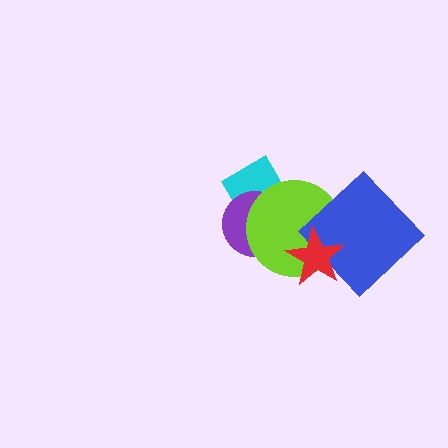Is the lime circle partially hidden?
Yes, it is partially covered by another shape.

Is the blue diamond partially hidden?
Yes, it is partially covered by another shape.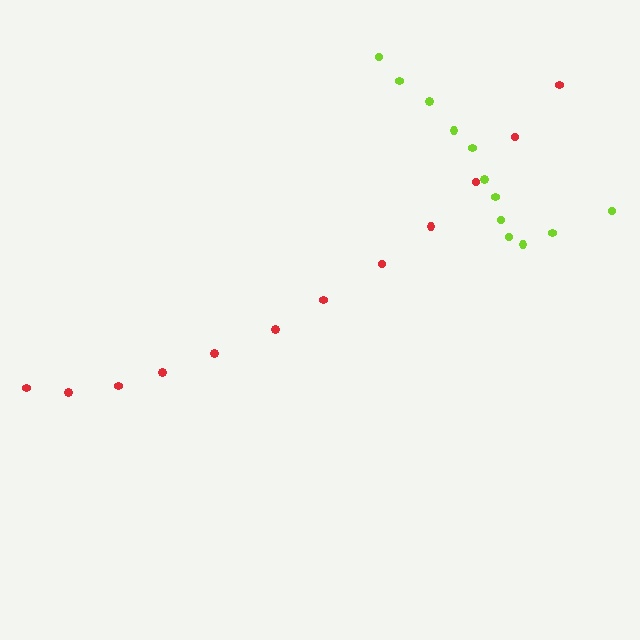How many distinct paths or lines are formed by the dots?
There are 2 distinct paths.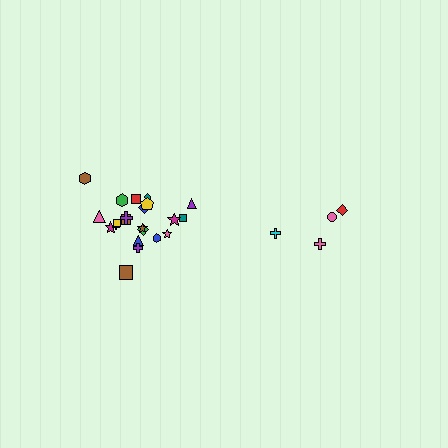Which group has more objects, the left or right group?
The left group.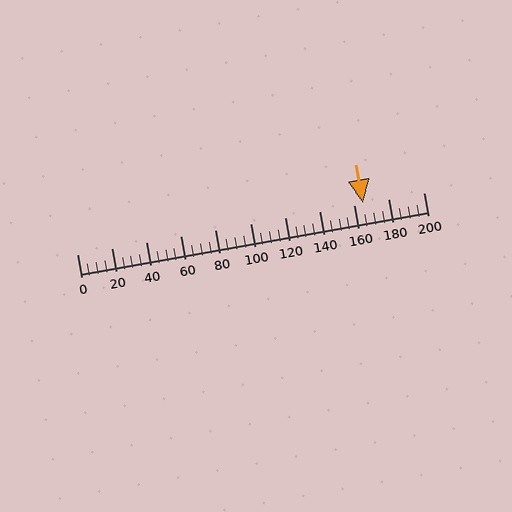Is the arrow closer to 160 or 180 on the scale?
The arrow is closer to 160.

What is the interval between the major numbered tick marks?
The major tick marks are spaced 20 units apart.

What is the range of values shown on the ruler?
The ruler shows values from 0 to 200.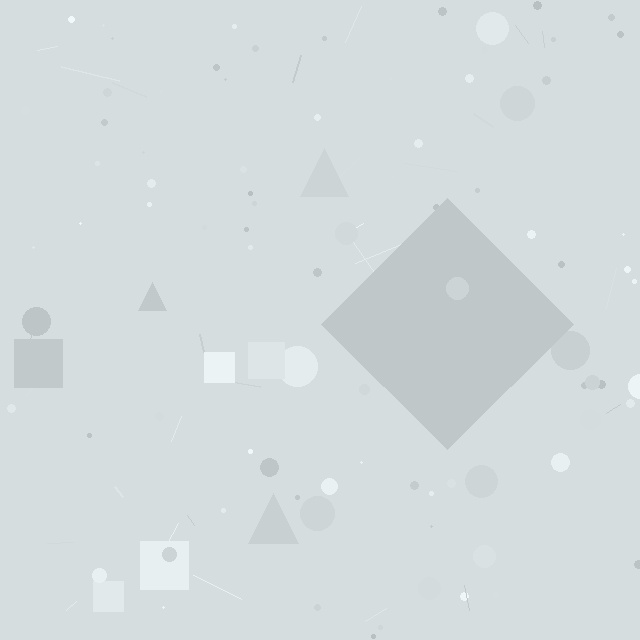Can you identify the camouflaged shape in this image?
The camouflaged shape is a diamond.